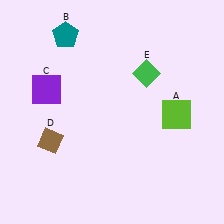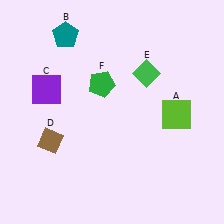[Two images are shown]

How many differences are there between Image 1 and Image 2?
There is 1 difference between the two images.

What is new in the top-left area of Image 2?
A green pentagon (F) was added in the top-left area of Image 2.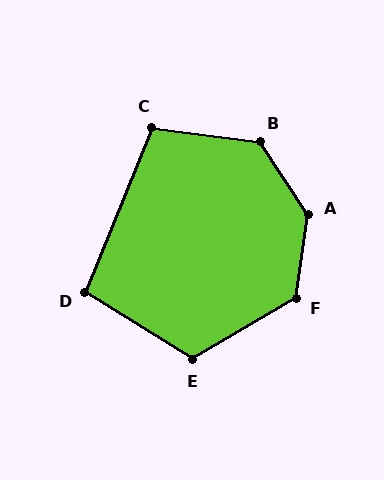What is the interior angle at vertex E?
Approximately 118 degrees (obtuse).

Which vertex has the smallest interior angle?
D, at approximately 100 degrees.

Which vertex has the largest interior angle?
A, at approximately 138 degrees.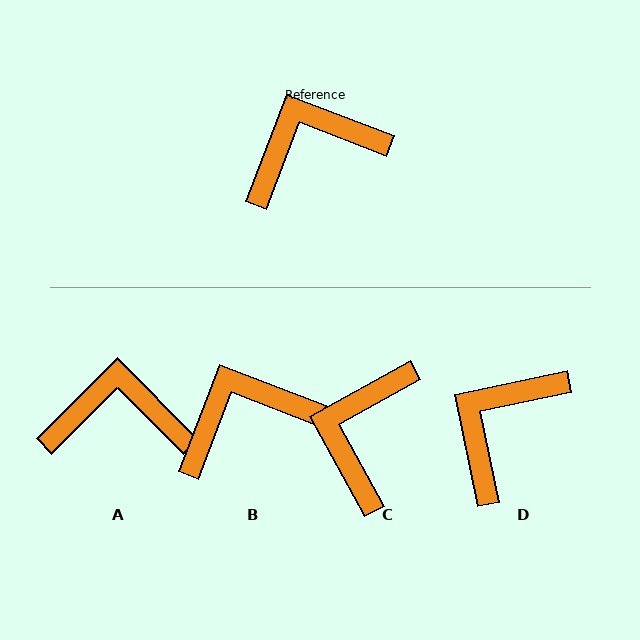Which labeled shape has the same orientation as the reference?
B.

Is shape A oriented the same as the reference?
No, it is off by about 24 degrees.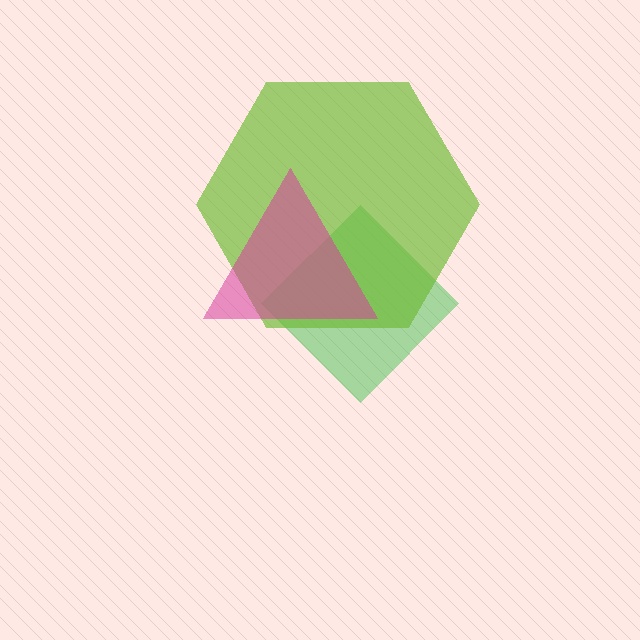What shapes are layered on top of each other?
The layered shapes are: a green diamond, a lime hexagon, a magenta triangle.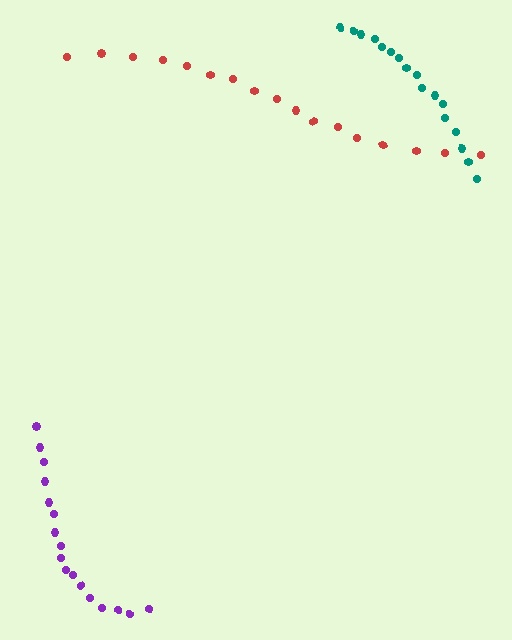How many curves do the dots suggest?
There are 3 distinct paths.